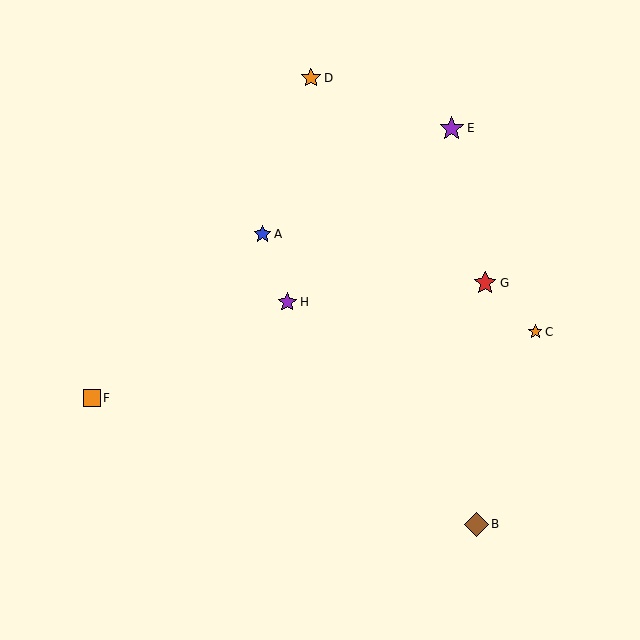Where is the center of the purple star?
The center of the purple star is at (287, 302).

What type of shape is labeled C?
Shape C is an orange star.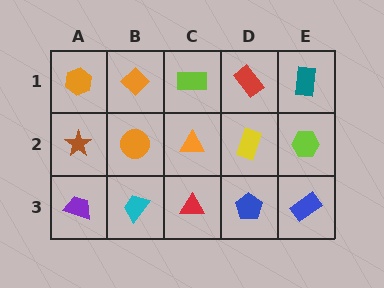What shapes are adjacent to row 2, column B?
An orange diamond (row 1, column B), a cyan trapezoid (row 3, column B), a brown star (row 2, column A), an orange triangle (row 2, column C).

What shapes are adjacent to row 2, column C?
A lime rectangle (row 1, column C), a red triangle (row 3, column C), an orange circle (row 2, column B), a yellow rectangle (row 2, column D).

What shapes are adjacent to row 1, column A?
A brown star (row 2, column A), an orange diamond (row 1, column B).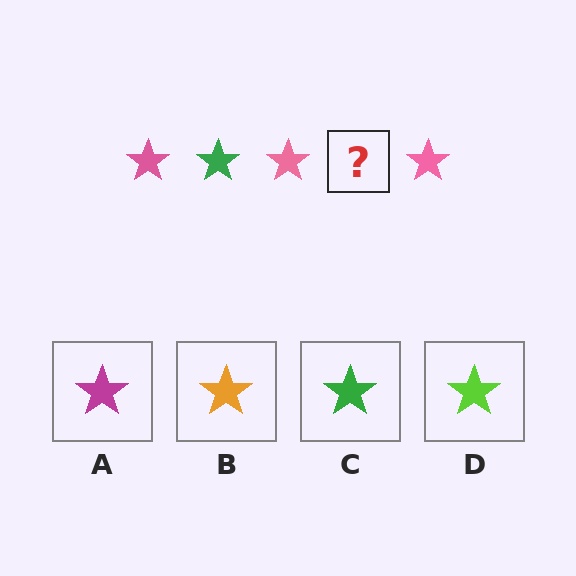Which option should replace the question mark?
Option C.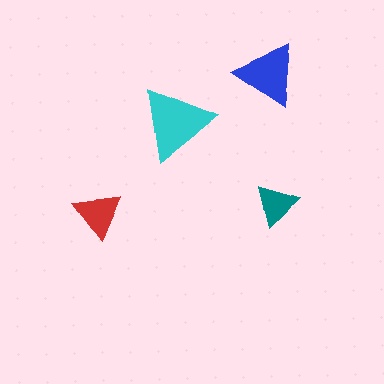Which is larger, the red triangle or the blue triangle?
The blue one.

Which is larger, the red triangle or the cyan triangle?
The cyan one.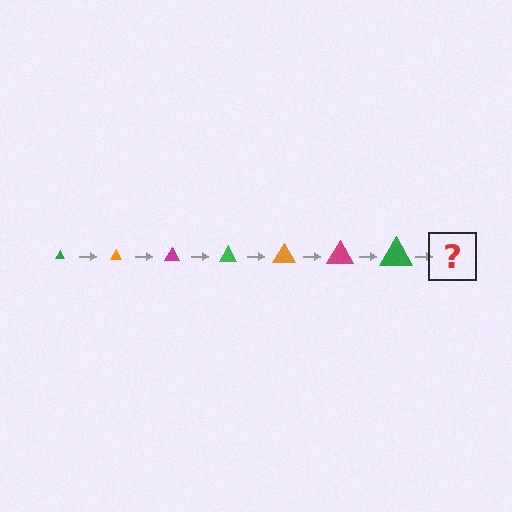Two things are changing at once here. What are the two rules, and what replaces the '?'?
The two rules are that the triangle grows larger each step and the color cycles through green, orange, and magenta. The '?' should be an orange triangle, larger than the previous one.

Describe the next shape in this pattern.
It should be an orange triangle, larger than the previous one.